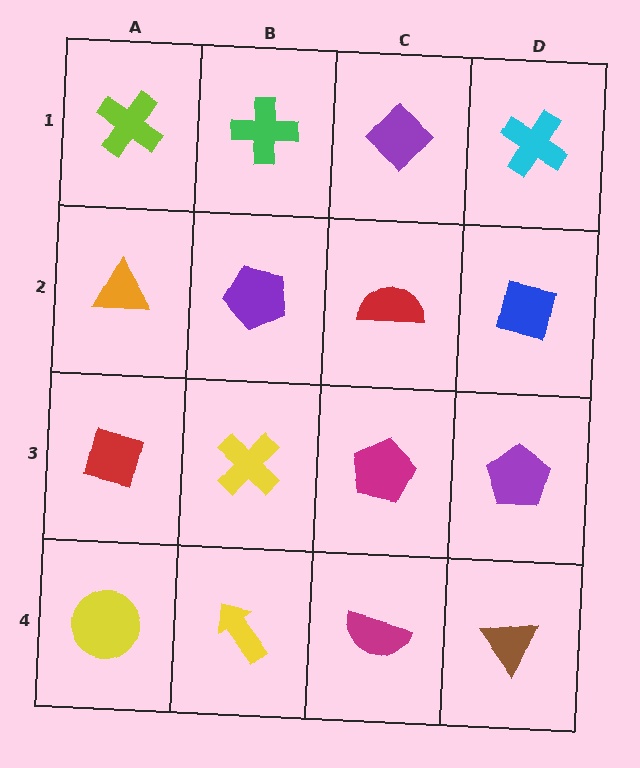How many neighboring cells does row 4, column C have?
3.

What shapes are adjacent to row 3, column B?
A purple pentagon (row 2, column B), a yellow arrow (row 4, column B), a red diamond (row 3, column A), a magenta pentagon (row 3, column C).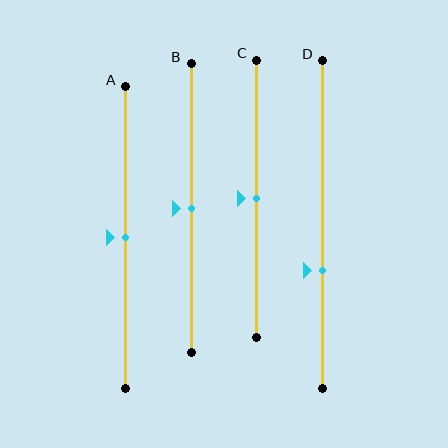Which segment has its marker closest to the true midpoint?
Segment A has its marker closest to the true midpoint.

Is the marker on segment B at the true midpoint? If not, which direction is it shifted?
Yes, the marker on segment B is at the true midpoint.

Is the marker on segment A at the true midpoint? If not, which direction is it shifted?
Yes, the marker on segment A is at the true midpoint.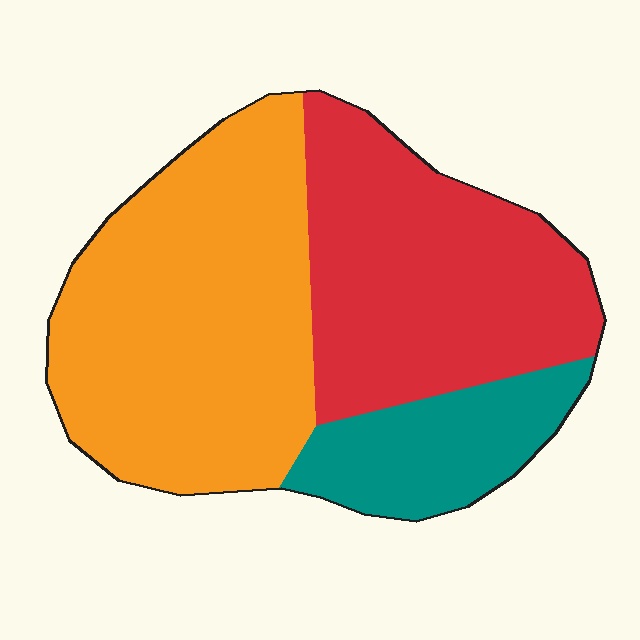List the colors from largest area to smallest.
From largest to smallest: orange, red, teal.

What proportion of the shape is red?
Red takes up about three eighths (3/8) of the shape.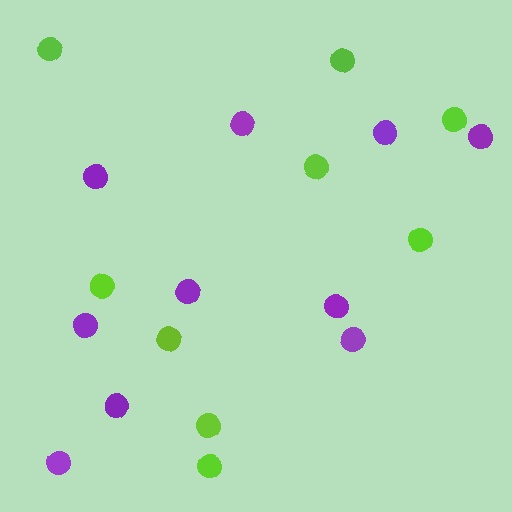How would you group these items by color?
There are 2 groups: one group of purple circles (10) and one group of lime circles (9).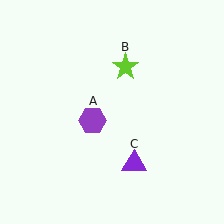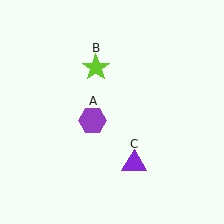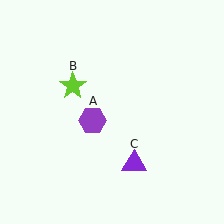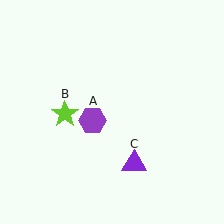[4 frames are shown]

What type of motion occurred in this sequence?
The lime star (object B) rotated counterclockwise around the center of the scene.